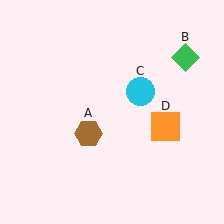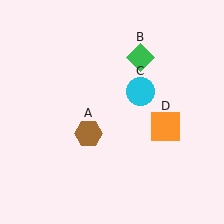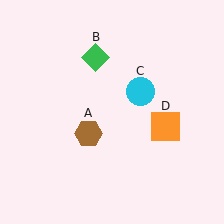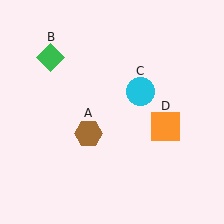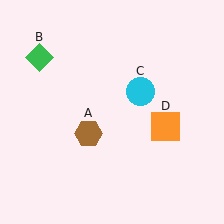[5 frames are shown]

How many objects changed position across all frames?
1 object changed position: green diamond (object B).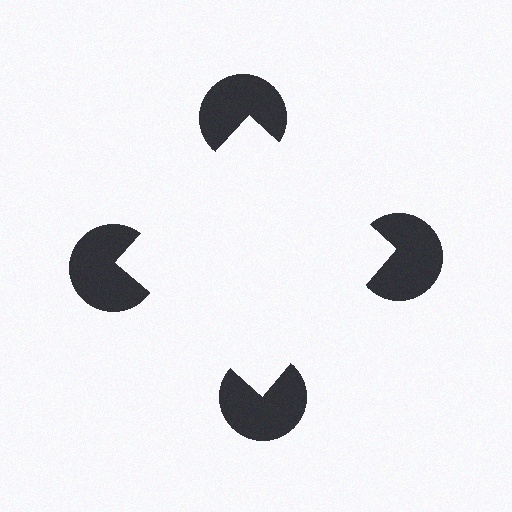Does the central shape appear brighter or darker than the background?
It typically appears slightly brighter than the background, even though no actual brightness change is drawn.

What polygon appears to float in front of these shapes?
An illusory square — its edges are inferred from the aligned wedge cuts in the pac-man discs, not physically drawn.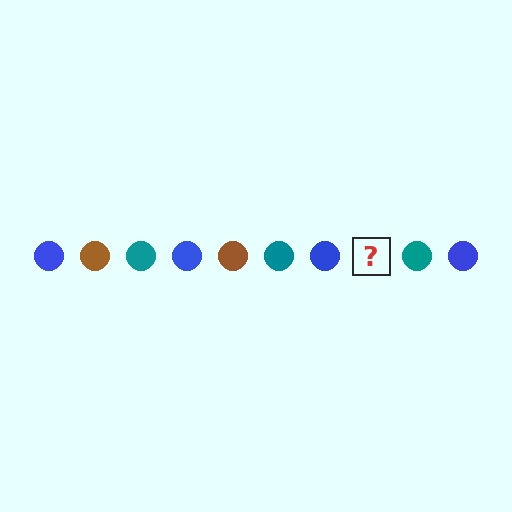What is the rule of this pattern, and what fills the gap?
The rule is that the pattern cycles through blue, brown, teal circles. The gap should be filled with a brown circle.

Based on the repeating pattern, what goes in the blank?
The blank should be a brown circle.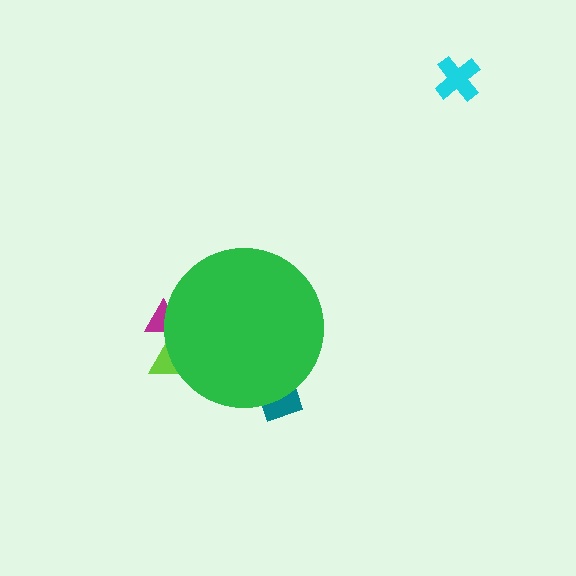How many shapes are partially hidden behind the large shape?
3 shapes are partially hidden.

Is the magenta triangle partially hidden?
Yes, the magenta triangle is partially hidden behind the green circle.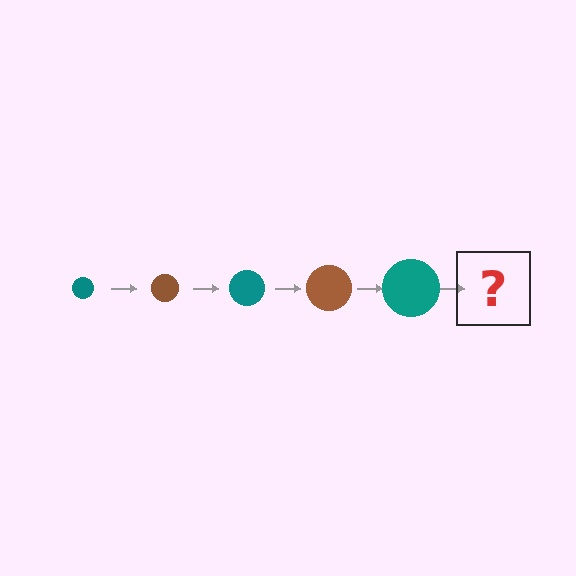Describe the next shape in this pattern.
It should be a brown circle, larger than the previous one.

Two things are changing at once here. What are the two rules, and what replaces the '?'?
The two rules are that the circle grows larger each step and the color cycles through teal and brown. The '?' should be a brown circle, larger than the previous one.